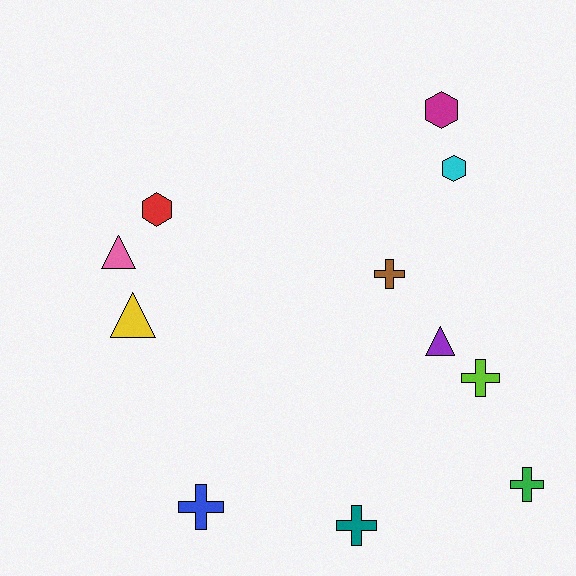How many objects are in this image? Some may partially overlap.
There are 11 objects.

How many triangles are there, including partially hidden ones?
There are 3 triangles.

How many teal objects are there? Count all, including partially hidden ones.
There is 1 teal object.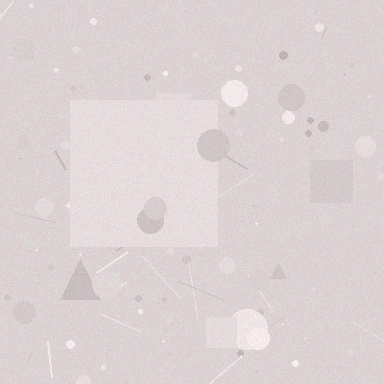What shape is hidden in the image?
A square is hidden in the image.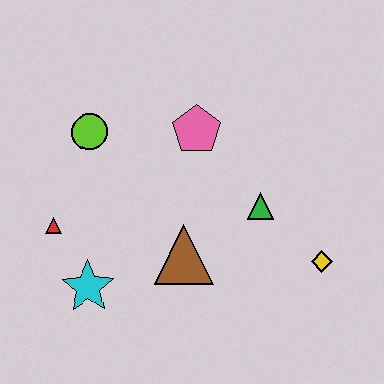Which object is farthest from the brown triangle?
The lime circle is farthest from the brown triangle.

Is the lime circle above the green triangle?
Yes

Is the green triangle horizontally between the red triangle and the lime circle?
No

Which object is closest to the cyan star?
The red triangle is closest to the cyan star.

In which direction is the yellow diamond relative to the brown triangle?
The yellow diamond is to the right of the brown triangle.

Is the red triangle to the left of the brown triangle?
Yes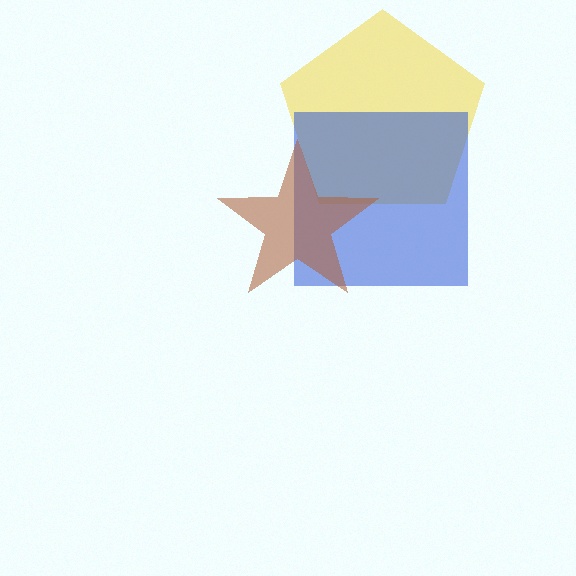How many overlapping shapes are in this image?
There are 3 overlapping shapes in the image.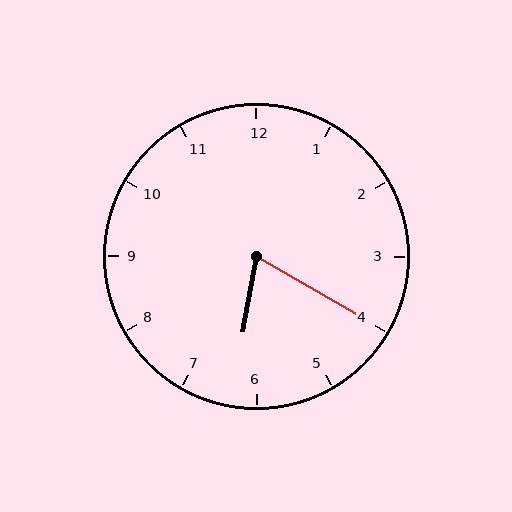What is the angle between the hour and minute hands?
Approximately 70 degrees.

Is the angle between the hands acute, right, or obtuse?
It is acute.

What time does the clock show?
6:20.